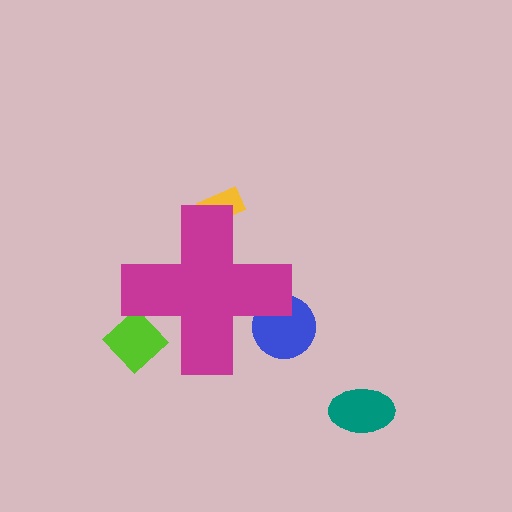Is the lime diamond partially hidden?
Yes, the lime diamond is partially hidden behind the magenta cross.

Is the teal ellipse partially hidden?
No, the teal ellipse is fully visible.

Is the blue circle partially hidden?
Yes, the blue circle is partially hidden behind the magenta cross.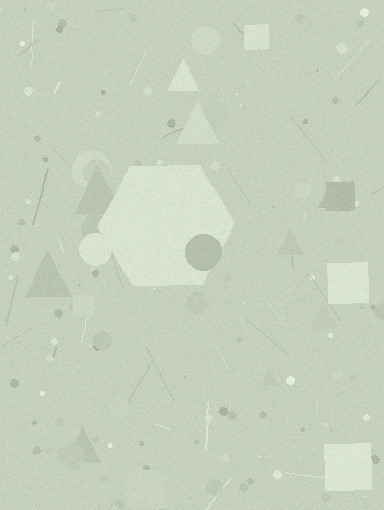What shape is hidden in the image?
A hexagon is hidden in the image.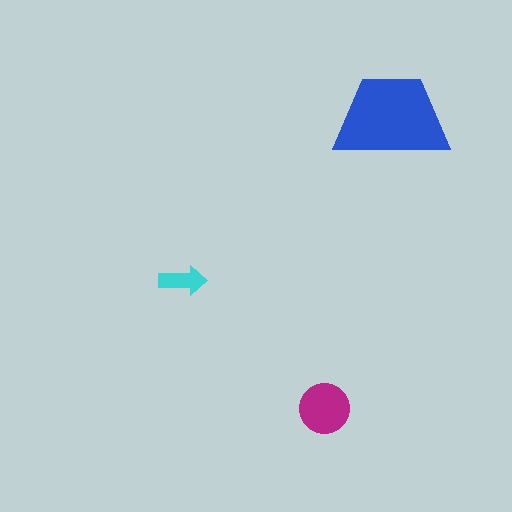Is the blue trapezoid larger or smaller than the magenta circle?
Larger.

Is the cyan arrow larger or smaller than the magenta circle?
Smaller.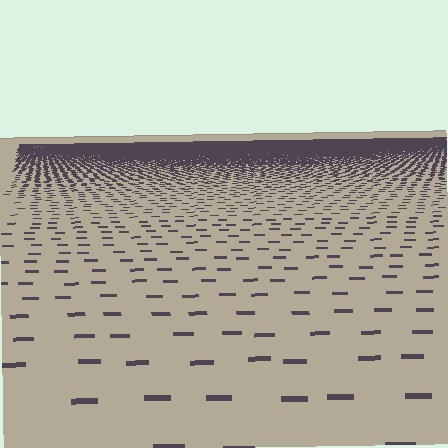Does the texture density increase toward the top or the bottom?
Density increases toward the top.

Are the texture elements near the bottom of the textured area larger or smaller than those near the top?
Larger. Near the bottom, elements are closer to the viewer and appear at a bigger on-screen size.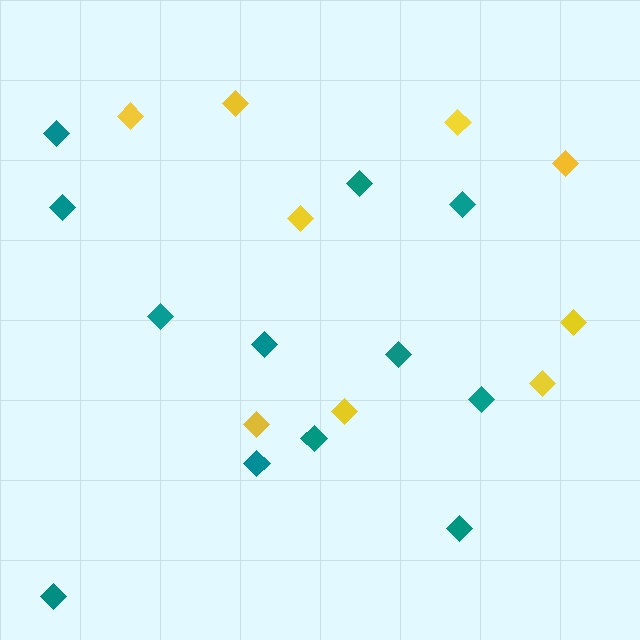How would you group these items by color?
There are 2 groups: one group of teal diamonds (12) and one group of yellow diamonds (9).